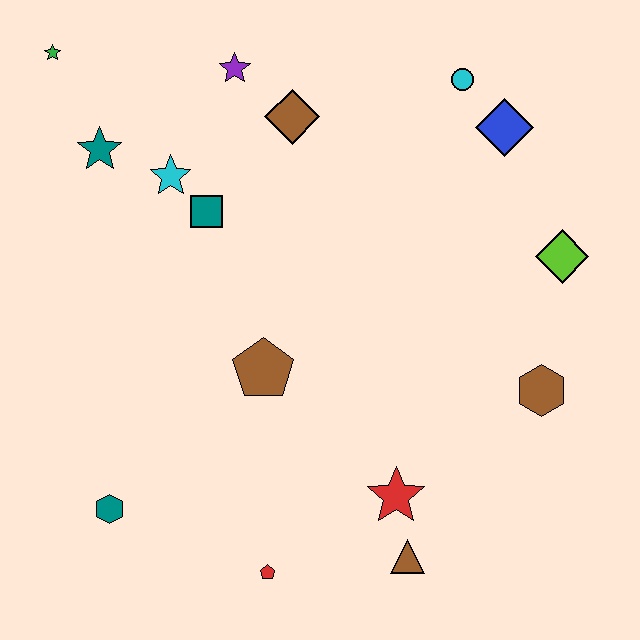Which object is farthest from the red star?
The green star is farthest from the red star.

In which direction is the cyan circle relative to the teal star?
The cyan circle is to the right of the teal star.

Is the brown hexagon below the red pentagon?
No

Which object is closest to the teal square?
The cyan star is closest to the teal square.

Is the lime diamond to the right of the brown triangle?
Yes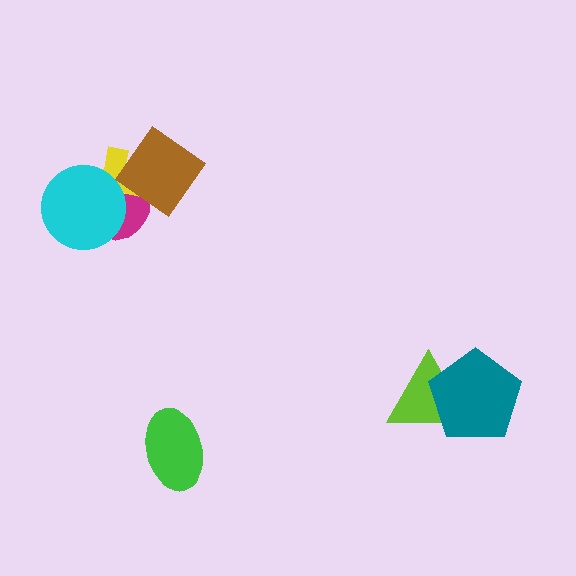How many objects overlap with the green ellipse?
0 objects overlap with the green ellipse.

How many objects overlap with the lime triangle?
1 object overlaps with the lime triangle.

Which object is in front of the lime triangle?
The teal pentagon is in front of the lime triangle.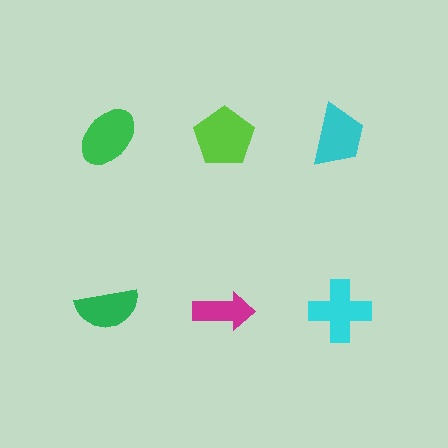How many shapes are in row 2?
3 shapes.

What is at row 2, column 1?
A green semicircle.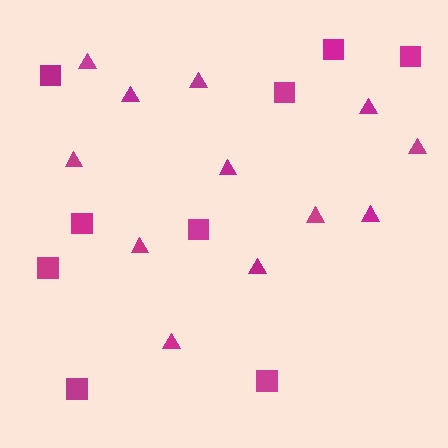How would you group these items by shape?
There are 2 groups: one group of triangles (12) and one group of squares (9).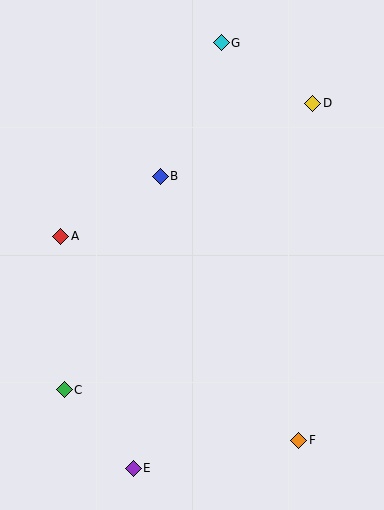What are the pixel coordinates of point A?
Point A is at (61, 236).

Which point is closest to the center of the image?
Point B at (160, 176) is closest to the center.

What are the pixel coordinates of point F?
Point F is at (299, 440).